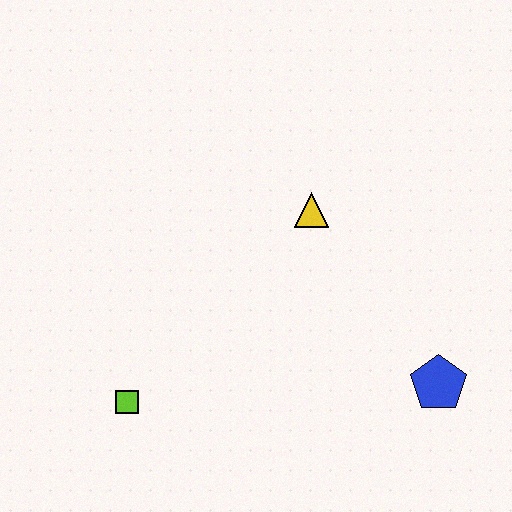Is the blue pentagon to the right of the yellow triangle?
Yes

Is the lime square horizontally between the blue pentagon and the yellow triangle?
No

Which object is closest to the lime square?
The yellow triangle is closest to the lime square.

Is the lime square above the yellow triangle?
No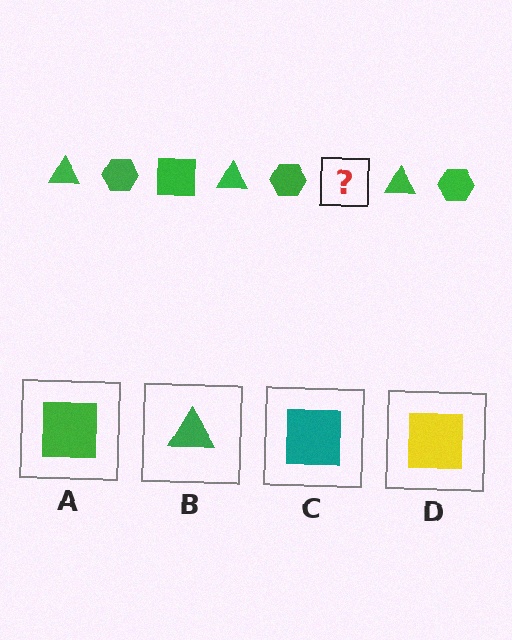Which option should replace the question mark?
Option A.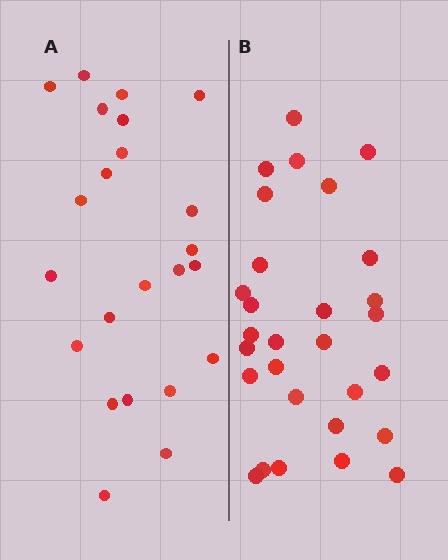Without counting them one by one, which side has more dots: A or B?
Region B (the right region) has more dots.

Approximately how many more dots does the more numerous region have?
Region B has about 6 more dots than region A.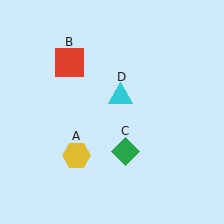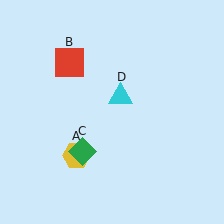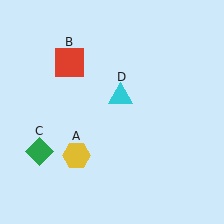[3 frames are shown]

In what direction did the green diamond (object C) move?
The green diamond (object C) moved left.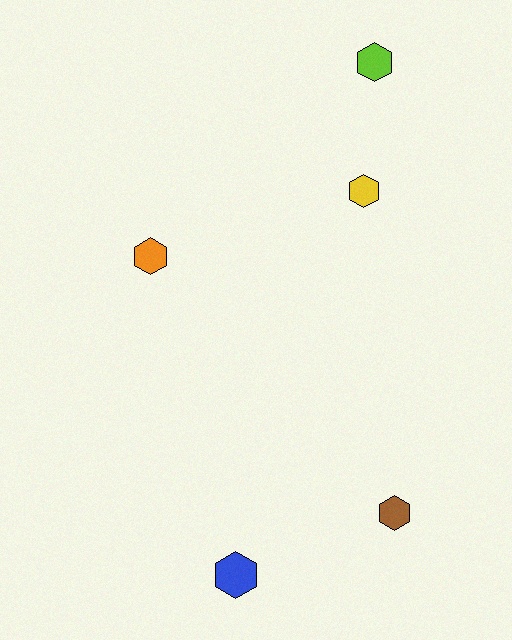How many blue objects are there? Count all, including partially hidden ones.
There is 1 blue object.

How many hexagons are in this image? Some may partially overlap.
There are 5 hexagons.